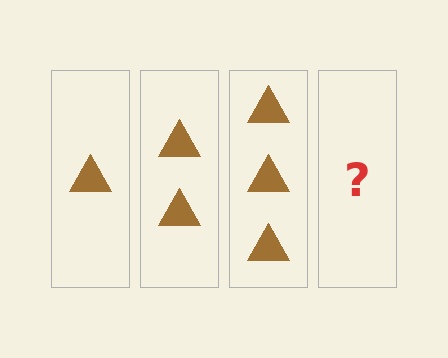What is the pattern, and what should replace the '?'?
The pattern is that each step adds one more triangle. The '?' should be 4 triangles.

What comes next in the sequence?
The next element should be 4 triangles.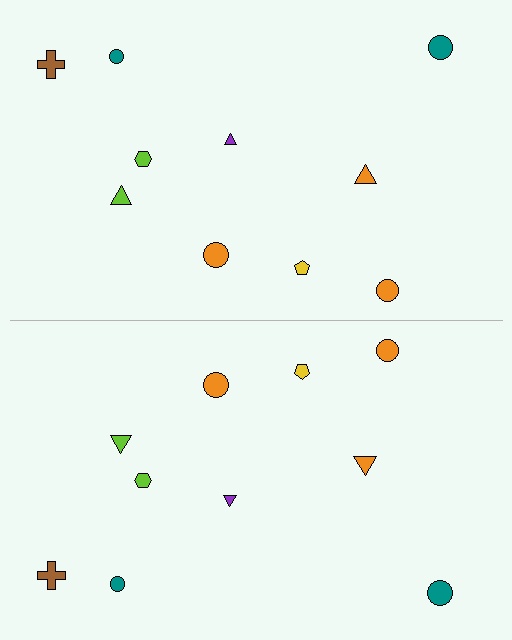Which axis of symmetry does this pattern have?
The pattern has a horizontal axis of symmetry running through the center of the image.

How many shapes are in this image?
There are 20 shapes in this image.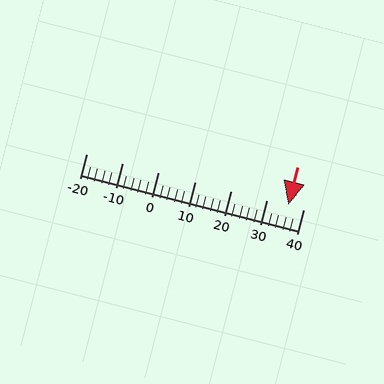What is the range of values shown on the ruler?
The ruler shows values from -20 to 40.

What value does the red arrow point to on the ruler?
The red arrow points to approximately 36.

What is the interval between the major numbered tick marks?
The major tick marks are spaced 10 units apart.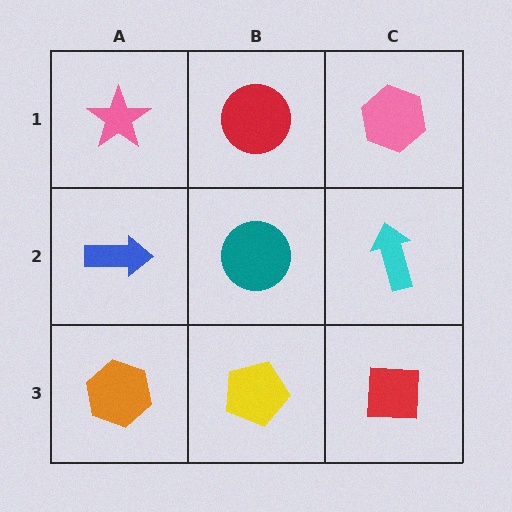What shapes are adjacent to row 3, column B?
A teal circle (row 2, column B), an orange hexagon (row 3, column A), a red square (row 3, column C).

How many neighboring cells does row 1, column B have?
3.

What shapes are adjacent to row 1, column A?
A blue arrow (row 2, column A), a red circle (row 1, column B).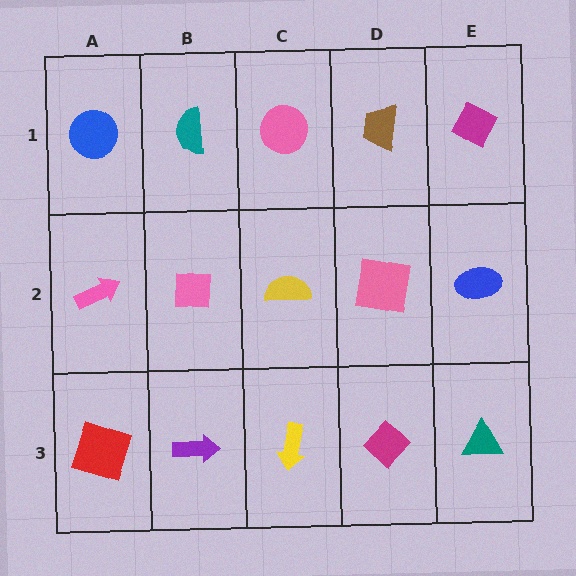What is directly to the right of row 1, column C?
A brown trapezoid.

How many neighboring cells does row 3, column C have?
3.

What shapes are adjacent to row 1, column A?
A pink arrow (row 2, column A), a teal semicircle (row 1, column B).